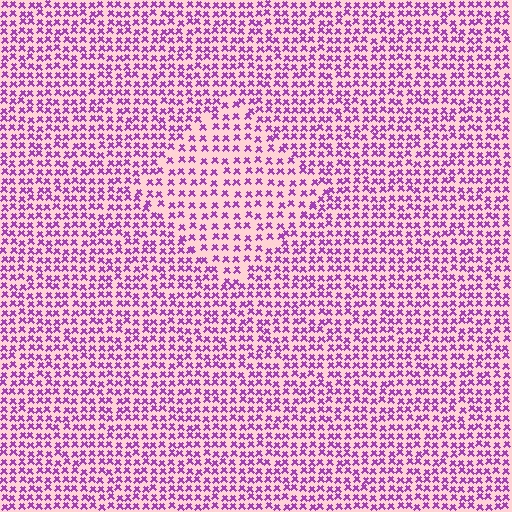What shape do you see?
I see a diamond.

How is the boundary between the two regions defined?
The boundary is defined by a change in element density (approximately 1.6x ratio). All elements are the same color, size, and shape.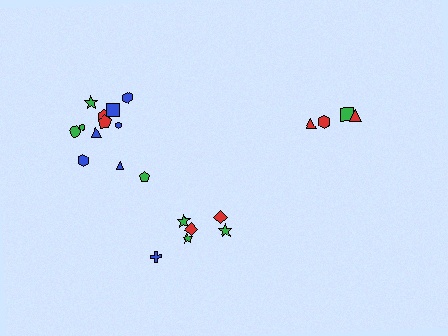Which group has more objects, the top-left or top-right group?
The top-left group.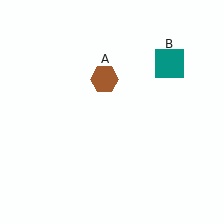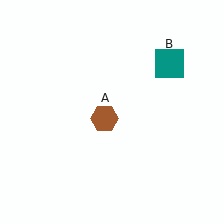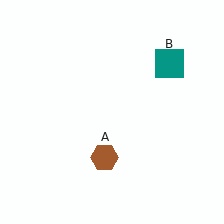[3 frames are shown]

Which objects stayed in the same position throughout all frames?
Teal square (object B) remained stationary.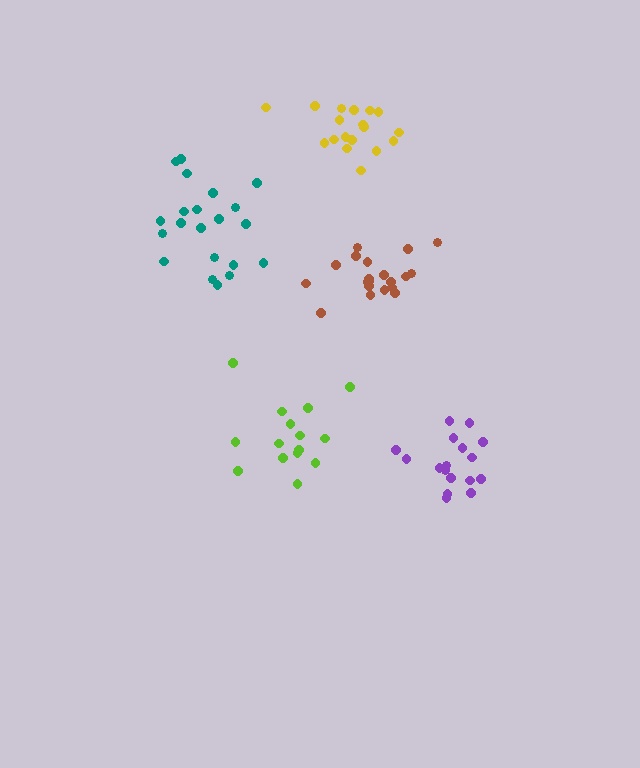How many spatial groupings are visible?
There are 5 spatial groupings.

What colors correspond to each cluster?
The clusters are colored: lime, yellow, teal, brown, purple.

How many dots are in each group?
Group 1: 15 dots, Group 2: 18 dots, Group 3: 21 dots, Group 4: 20 dots, Group 5: 17 dots (91 total).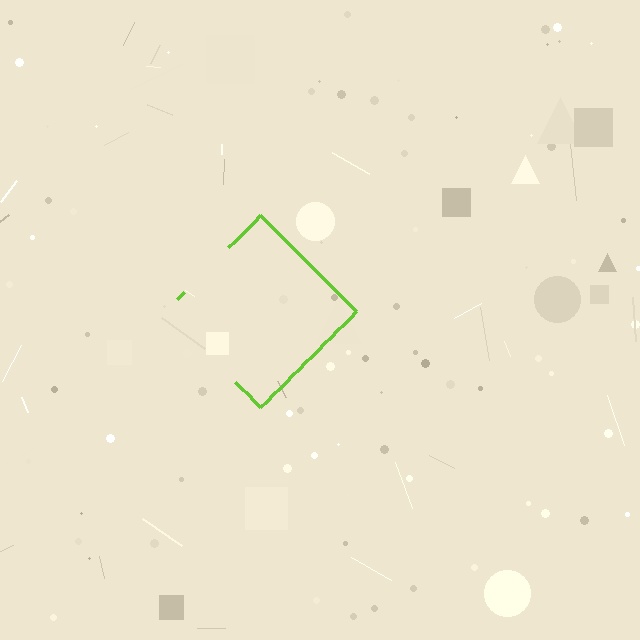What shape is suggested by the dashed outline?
The dashed outline suggests a diamond.